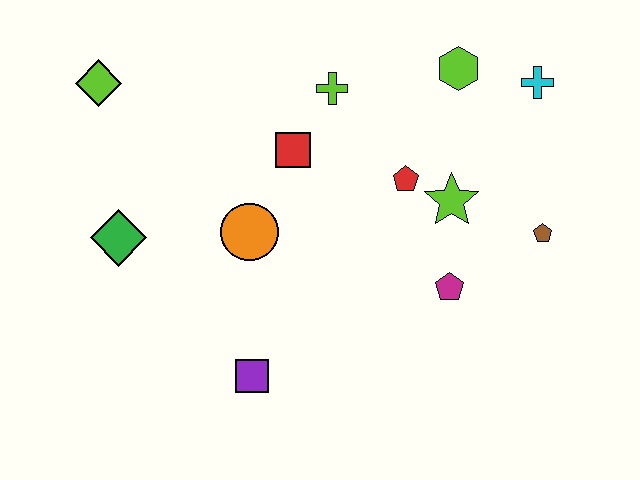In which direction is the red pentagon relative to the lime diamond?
The red pentagon is to the right of the lime diamond.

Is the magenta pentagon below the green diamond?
Yes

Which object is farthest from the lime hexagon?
The green diamond is farthest from the lime hexagon.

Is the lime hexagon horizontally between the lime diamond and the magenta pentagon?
No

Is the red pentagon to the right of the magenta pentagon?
No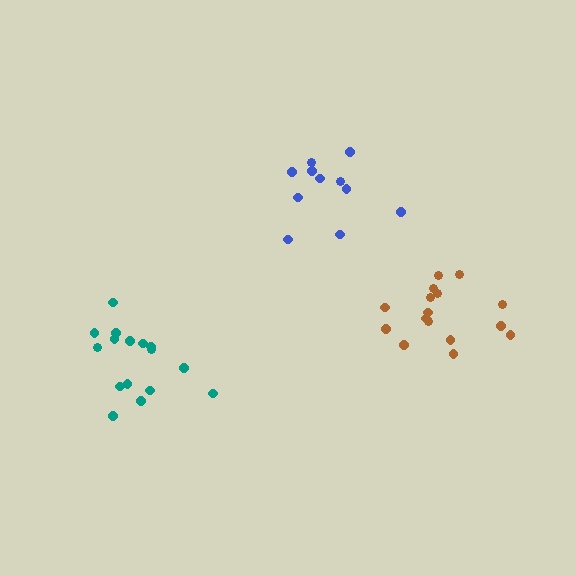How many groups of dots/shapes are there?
There are 3 groups.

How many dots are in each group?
Group 1: 16 dots, Group 2: 16 dots, Group 3: 11 dots (43 total).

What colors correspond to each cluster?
The clusters are colored: brown, teal, blue.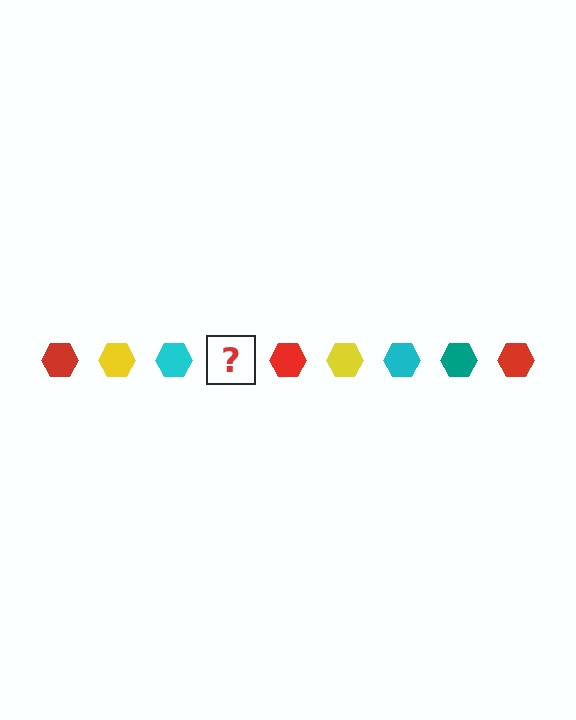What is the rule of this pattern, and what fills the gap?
The rule is that the pattern cycles through red, yellow, cyan, teal hexagons. The gap should be filled with a teal hexagon.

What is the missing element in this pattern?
The missing element is a teal hexagon.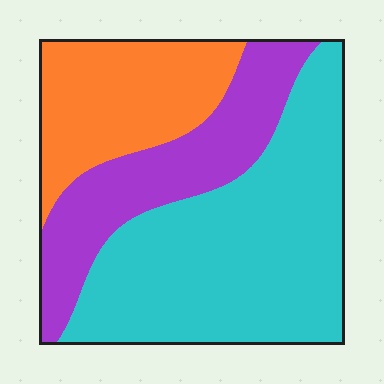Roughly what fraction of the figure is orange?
Orange covers about 25% of the figure.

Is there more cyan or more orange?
Cyan.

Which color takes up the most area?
Cyan, at roughly 50%.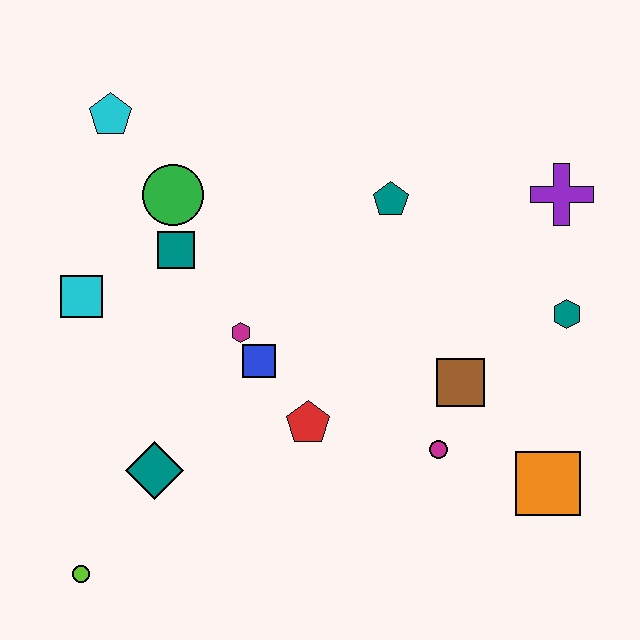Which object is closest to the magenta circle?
The brown square is closest to the magenta circle.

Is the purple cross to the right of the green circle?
Yes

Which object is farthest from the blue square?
The purple cross is farthest from the blue square.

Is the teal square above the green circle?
No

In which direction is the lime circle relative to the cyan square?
The lime circle is below the cyan square.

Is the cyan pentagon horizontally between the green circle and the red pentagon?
No